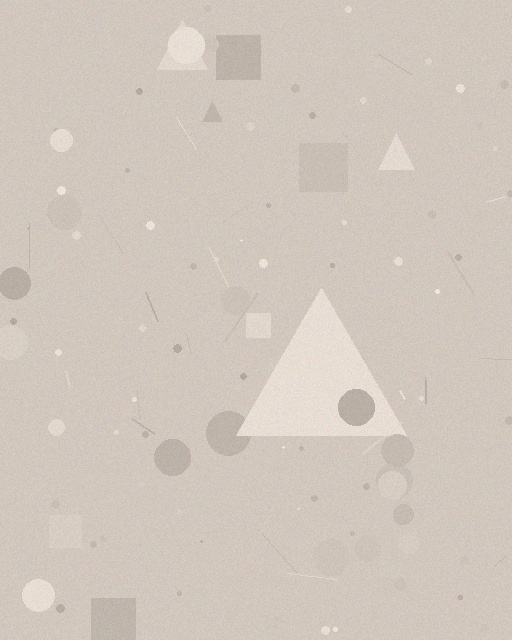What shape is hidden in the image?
A triangle is hidden in the image.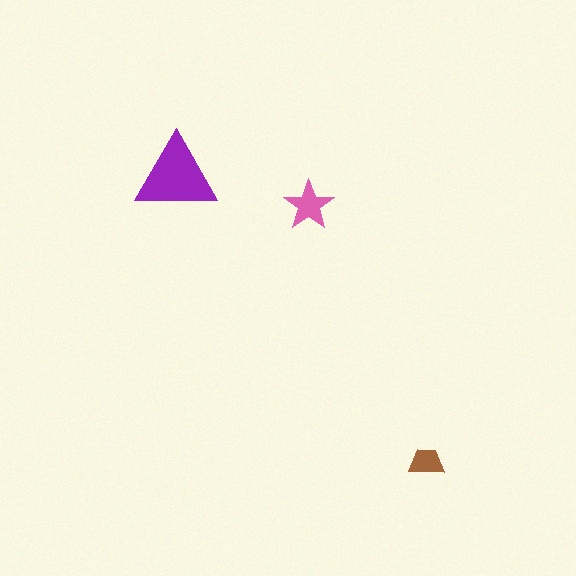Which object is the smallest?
The brown trapezoid.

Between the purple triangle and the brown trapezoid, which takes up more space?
The purple triangle.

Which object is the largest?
The purple triangle.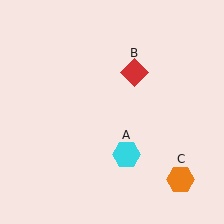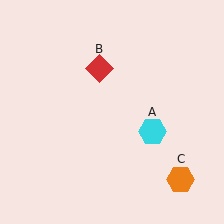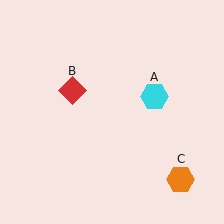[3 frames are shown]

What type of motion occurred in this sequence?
The cyan hexagon (object A), red diamond (object B) rotated counterclockwise around the center of the scene.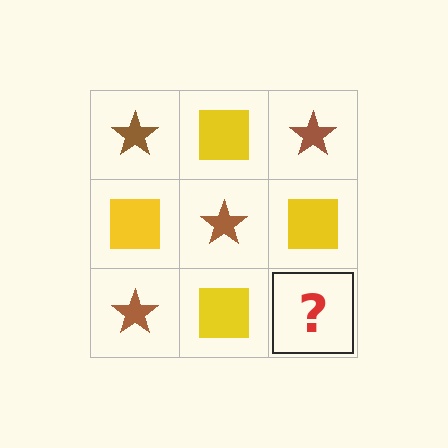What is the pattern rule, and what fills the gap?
The rule is that it alternates brown star and yellow square in a checkerboard pattern. The gap should be filled with a brown star.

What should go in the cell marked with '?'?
The missing cell should contain a brown star.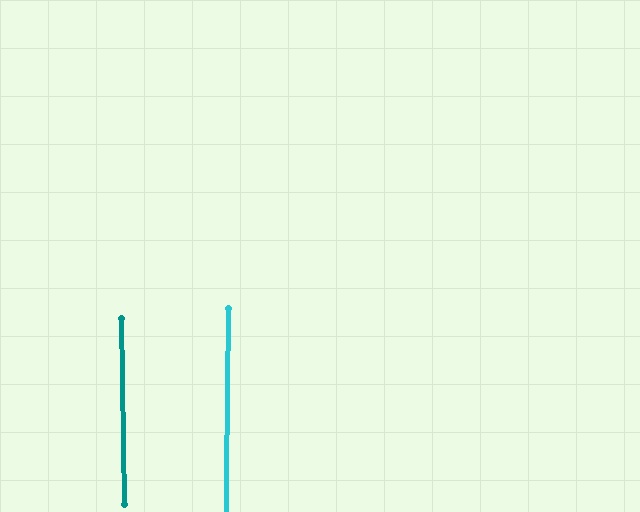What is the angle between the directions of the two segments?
Approximately 2 degrees.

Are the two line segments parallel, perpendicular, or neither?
Parallel — their directions differ by only 1.6°.